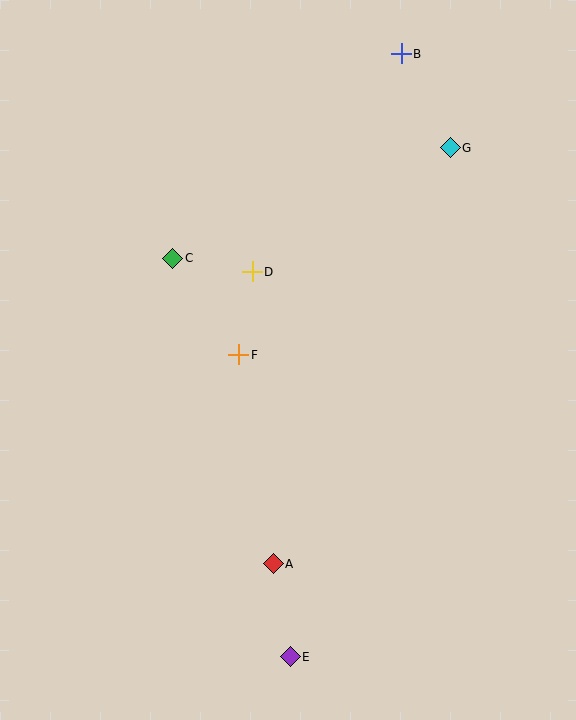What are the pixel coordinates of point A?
Point A is at (273, 564).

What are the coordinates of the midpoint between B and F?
The midpoint between B and F is at (320, 204).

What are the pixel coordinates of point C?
Point C is at (173, 258).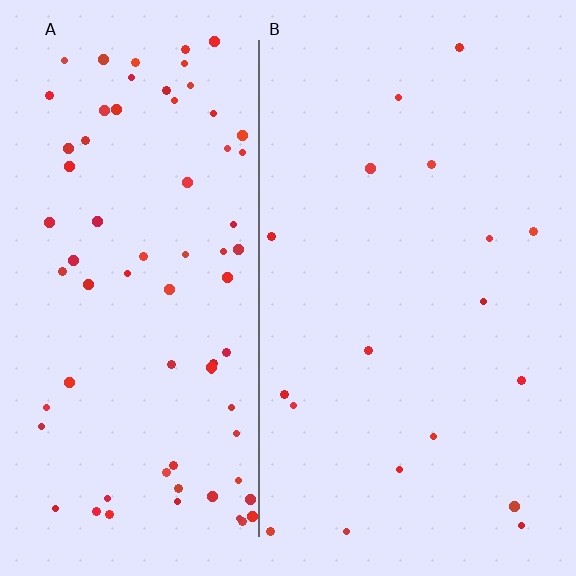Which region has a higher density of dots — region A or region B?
A (the left).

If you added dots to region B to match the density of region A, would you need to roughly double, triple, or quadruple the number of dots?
Approximately quadruple.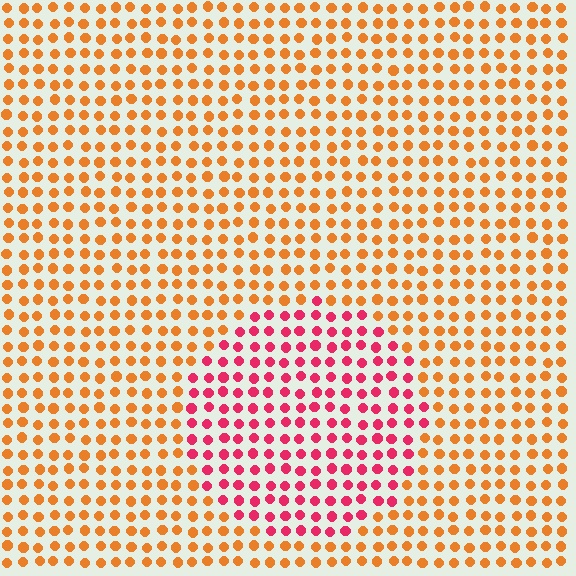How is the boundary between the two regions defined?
The boundary is defined purely by a slight shift in hue (about 47 degrees). Spacing, size, and orientation are identical on both sides.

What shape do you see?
I see a circle.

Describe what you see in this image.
The image is filled with small orange elements in a uniform arrangement. A circle-shaped region is visible where the elements are tinted to a slightly different hue, forming a subtle color boundary.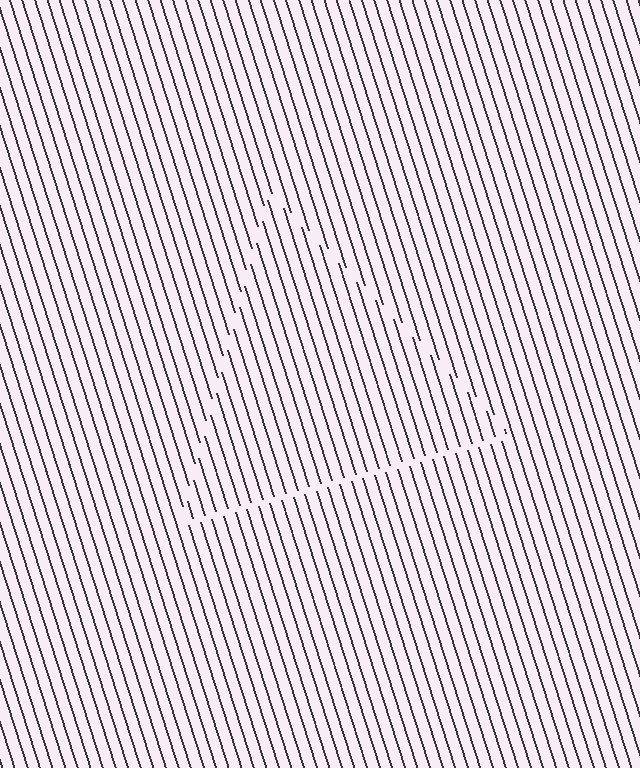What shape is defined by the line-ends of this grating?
An illusory triangle. The interior of the shape contains the same grating, shifted by half a period — the contour is defined by the phase discontinuity where line-ends from the inner and outer gratings abut.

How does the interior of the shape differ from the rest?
The interior of the shape contains the same grating, shifted by half a period — the contour is defined by the phase discontinuity where line-ends from the inner and outer gratings abut.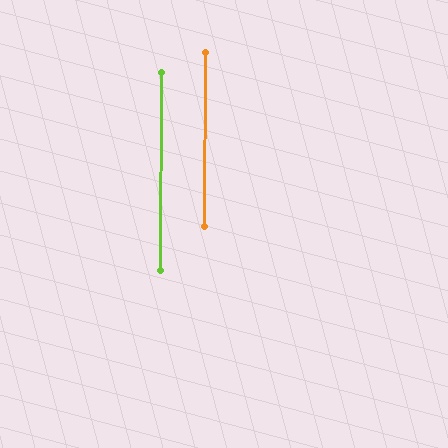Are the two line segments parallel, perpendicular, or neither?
Parallel — their directions differ by only 0.1°.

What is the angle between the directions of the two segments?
Approximately 0 degrees.